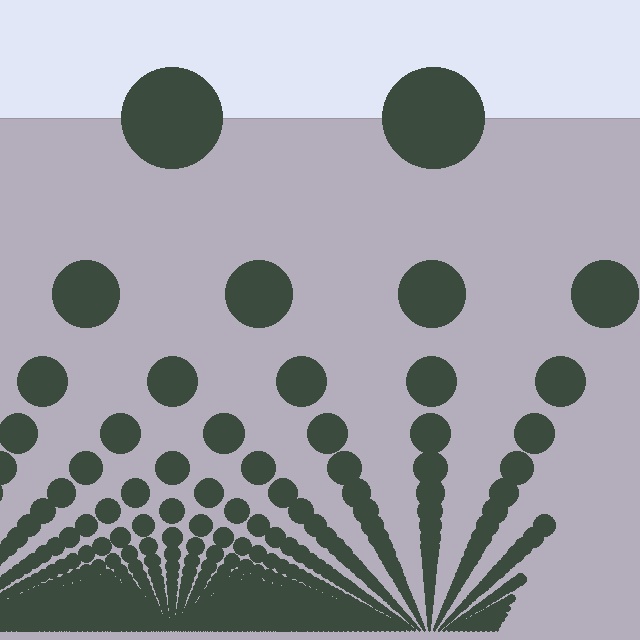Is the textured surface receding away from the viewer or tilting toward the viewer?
The surface appears to tilt toward the viewer. Texture elements get larger and sparser toward the top.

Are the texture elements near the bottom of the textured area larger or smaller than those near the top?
Smaller. The gradient is inverted — elements near the bottom are smaller and denser.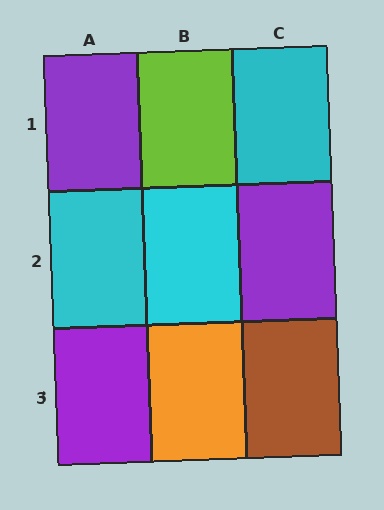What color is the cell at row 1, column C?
Cyan.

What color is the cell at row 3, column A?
Purple.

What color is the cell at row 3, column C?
Brown.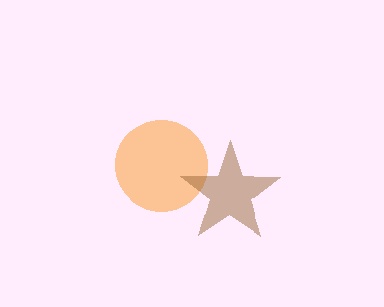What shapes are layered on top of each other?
The layered shapes are: an orange circle, a brown star.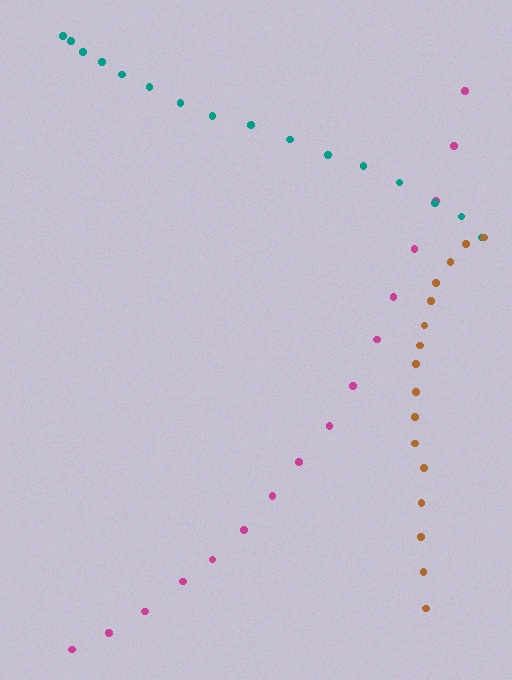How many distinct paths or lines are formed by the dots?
There are 3 distinct paths.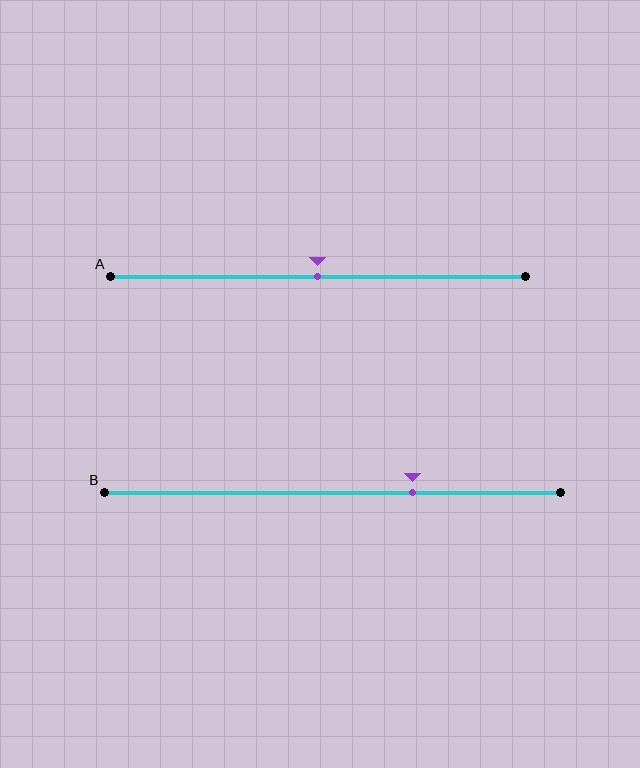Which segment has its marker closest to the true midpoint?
Segment A has its marker closest to the true midpoint.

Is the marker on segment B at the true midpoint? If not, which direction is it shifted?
No, the marker on segment B is shifted to the right by about 17% of the segment length.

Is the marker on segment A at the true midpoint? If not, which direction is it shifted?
Yes, the marker on segment A is at the true midpoint.